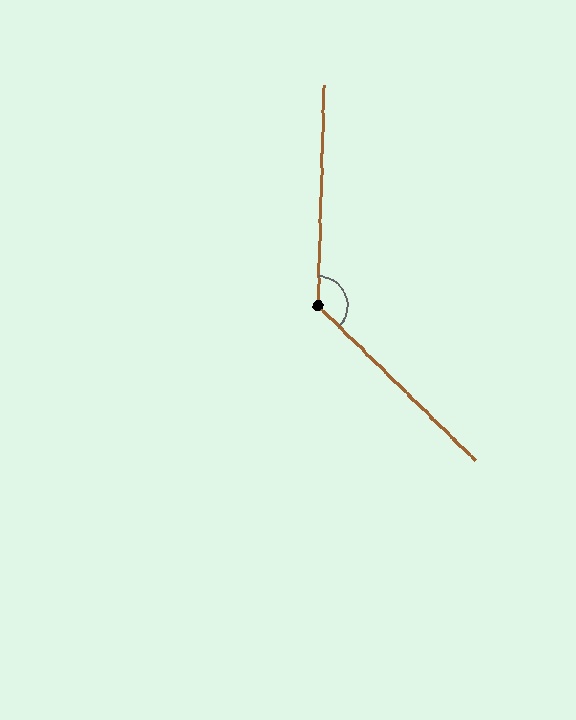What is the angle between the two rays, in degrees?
Approximately 133 degrees.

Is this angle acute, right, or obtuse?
It is obtuse.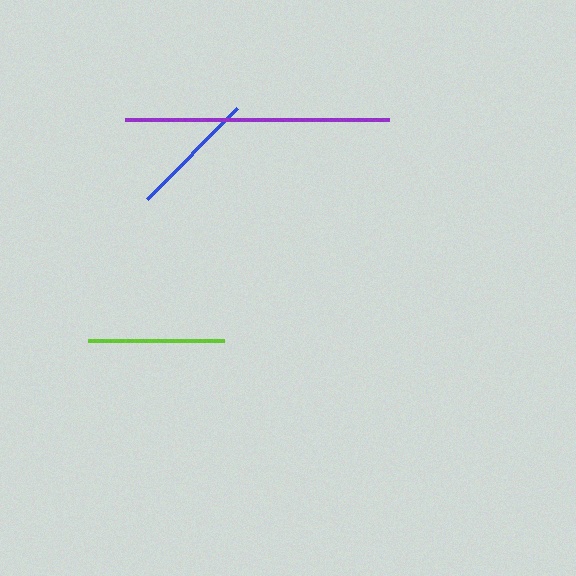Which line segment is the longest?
The purple line is the longest at approximately 264 pixels.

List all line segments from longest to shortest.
From longest to shortest: purple, lime, blue.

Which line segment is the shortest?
The blue line is the shortest at approximately 128 pixels.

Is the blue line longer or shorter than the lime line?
The lime line is longer than the blue line.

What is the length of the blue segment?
The blue segment is approximately 128 pixels long.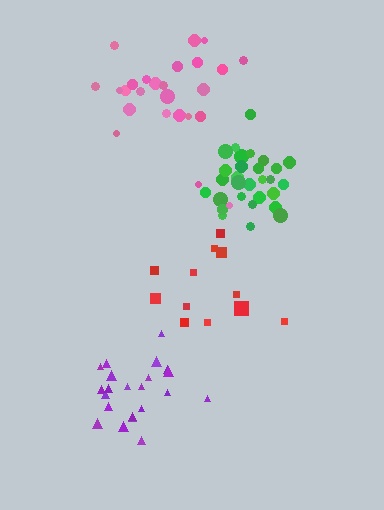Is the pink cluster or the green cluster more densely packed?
Green.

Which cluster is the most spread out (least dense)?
Red.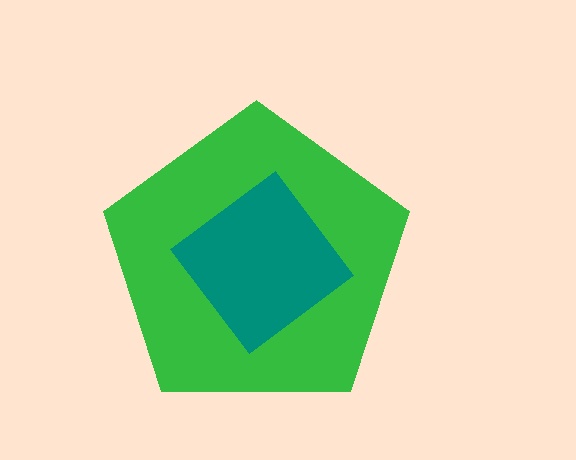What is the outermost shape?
The green pentagon.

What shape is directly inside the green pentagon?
The teal diamond.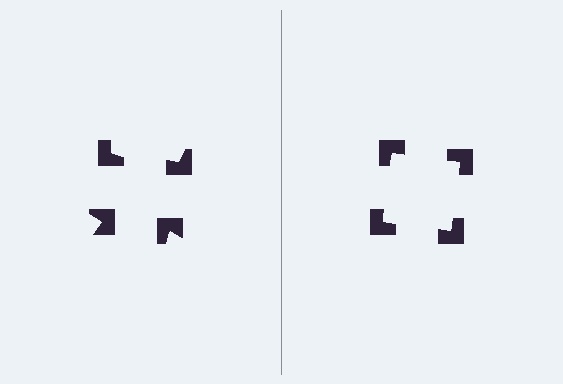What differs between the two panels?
The notched squares are positioned identically on both sides; only the wedge orientations differ. On the right they align to a square; on the left they are misaligned.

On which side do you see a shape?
An illusory square appears on the right side. On the left side the wedge cuts are rotated, so no coherent shape forms.